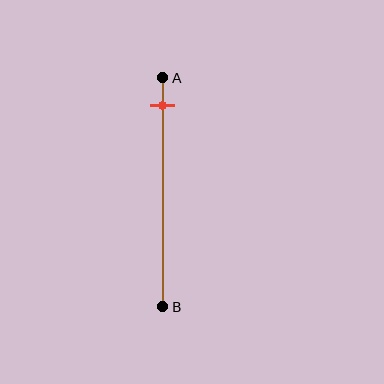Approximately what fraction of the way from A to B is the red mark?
The red mark is approximately 10% of the way from A to B.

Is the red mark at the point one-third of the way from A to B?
No, the mark is at about 10% from A, not at the 33% one-third point.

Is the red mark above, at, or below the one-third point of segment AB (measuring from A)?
The red mark is above the one-third point of segment AB.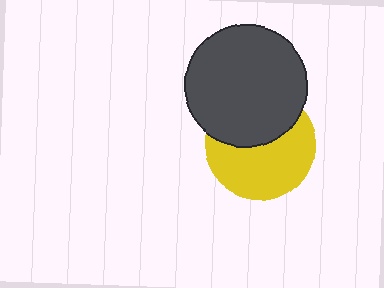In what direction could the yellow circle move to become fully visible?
The yellow circle could move down. That would shift it out from behind the dark gray circle entirely.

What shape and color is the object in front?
The object in front is a dark gray circle.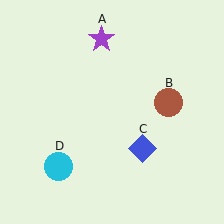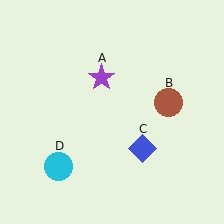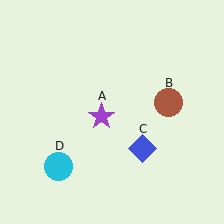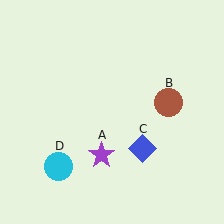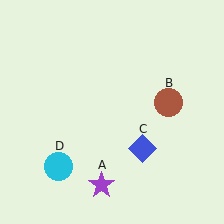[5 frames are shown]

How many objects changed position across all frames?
1 object changed position: purple star (object A).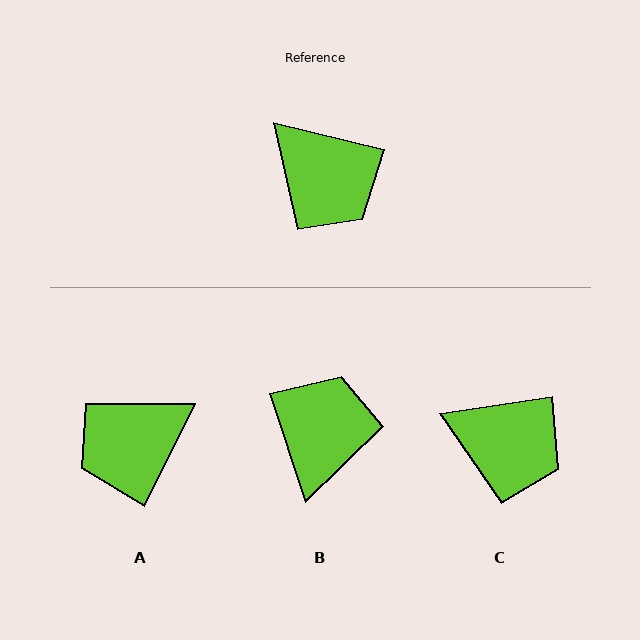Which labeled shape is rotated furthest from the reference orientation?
B, about 122 degrees away.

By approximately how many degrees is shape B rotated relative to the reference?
Approximately 122 degrees counter-clockwise.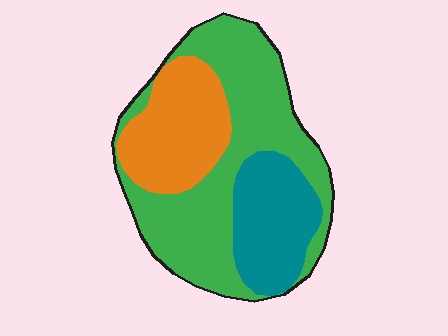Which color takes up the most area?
Green, at roughly 55%.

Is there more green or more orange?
Green.